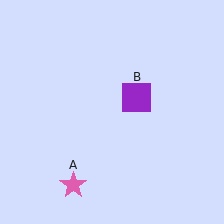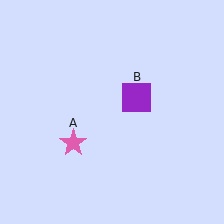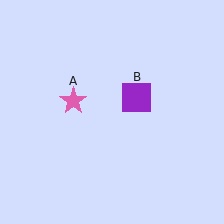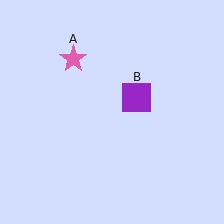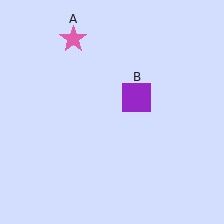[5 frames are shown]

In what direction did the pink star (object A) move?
The pink star (object A) moved up.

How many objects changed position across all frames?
1 object changed position: pink star (object A).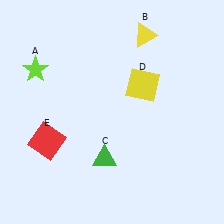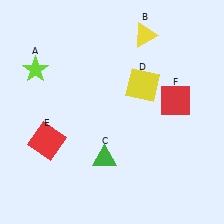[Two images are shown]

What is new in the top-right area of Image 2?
A red square (F) was added in the top-right area of Image 2.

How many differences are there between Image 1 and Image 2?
There is 1 difference between the two images.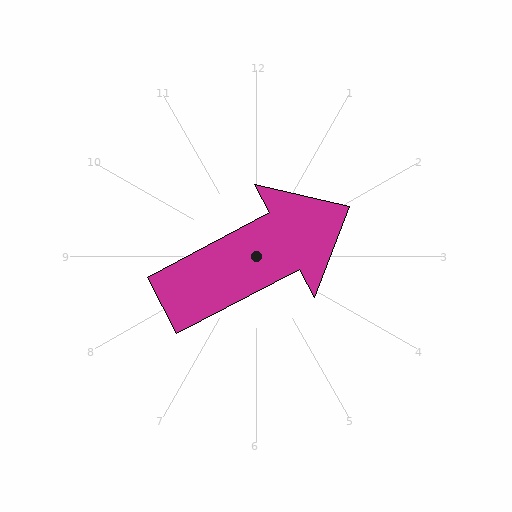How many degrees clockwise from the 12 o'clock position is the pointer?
Approximately 62 degrees.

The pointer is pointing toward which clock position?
Roughly 2 o'clock.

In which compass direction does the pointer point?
Northeast.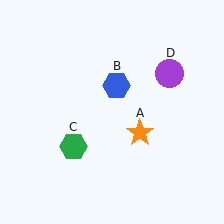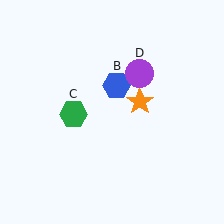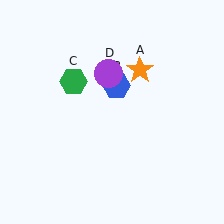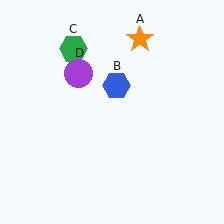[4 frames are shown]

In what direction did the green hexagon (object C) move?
The green hexagon (object C) moved up.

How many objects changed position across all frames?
3 objects changed position: orange star (object A), green hexagon (object C), purple circle (object D).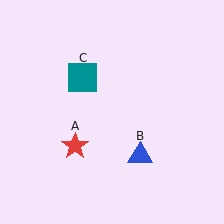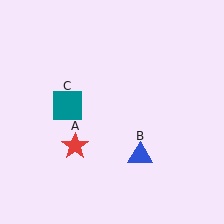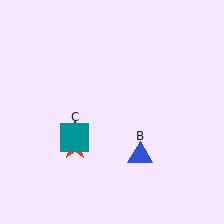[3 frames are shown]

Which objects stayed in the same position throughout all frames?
Red star (object A) and blue triangle (object B) remained stationary.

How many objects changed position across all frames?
1 object changed position: teal square (object C).